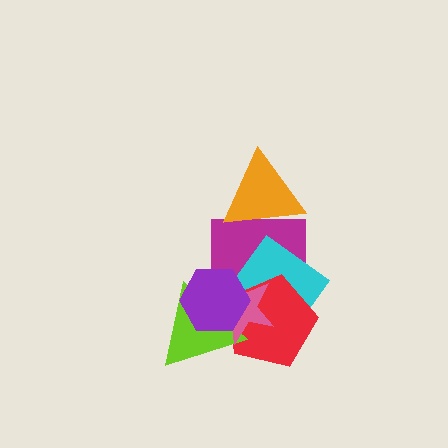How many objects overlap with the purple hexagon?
5 objects overlap with the purple hexagon.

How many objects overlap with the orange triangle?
1 object overlaps with the orange triangle.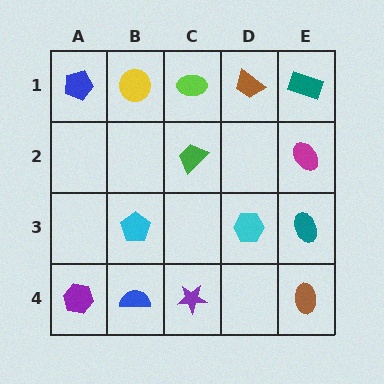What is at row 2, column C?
A green trapezoid.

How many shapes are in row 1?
5 shapes.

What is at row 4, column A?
A purple hexagon.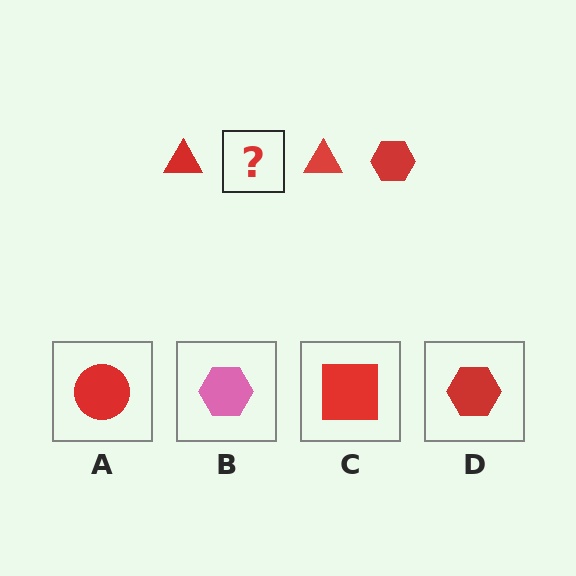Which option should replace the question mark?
Option D.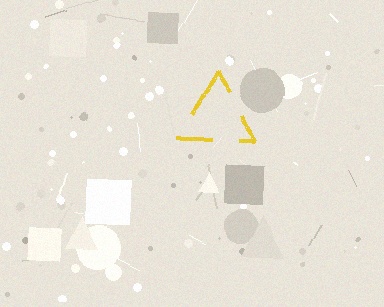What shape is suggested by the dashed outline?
The dashed outline suggests a triangle.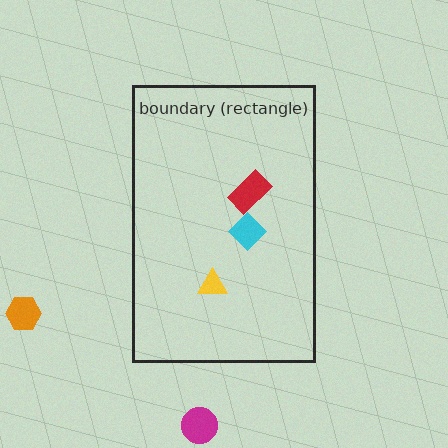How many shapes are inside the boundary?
3 inside, 2 outside.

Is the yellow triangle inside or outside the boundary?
Inside.